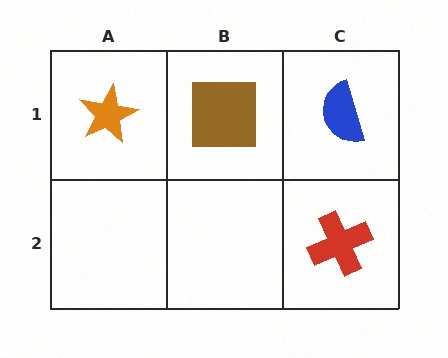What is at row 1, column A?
An orange star.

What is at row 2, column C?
A red cross.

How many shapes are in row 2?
1 shape.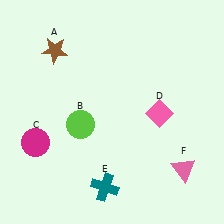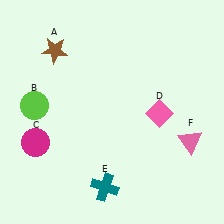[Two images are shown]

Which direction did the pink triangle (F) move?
The pink triangle (F) moved up.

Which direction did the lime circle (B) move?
The lime circle (B) moved left.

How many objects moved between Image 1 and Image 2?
2 objects moved between the two images.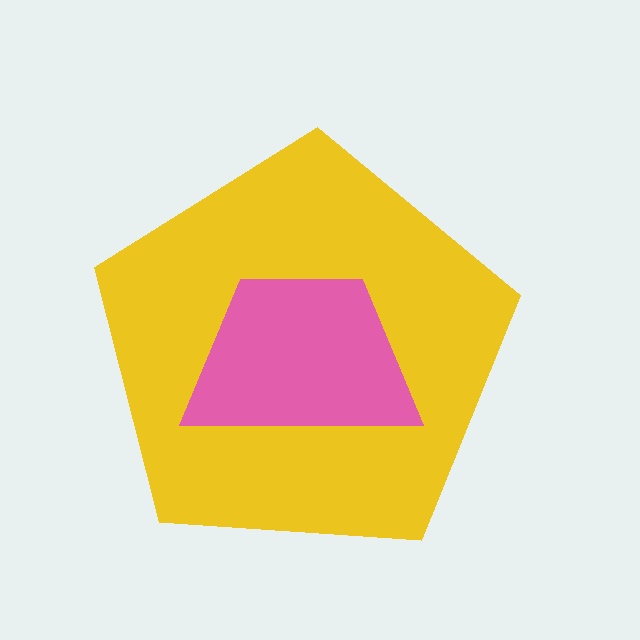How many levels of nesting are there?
2.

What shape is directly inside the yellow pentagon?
The pink trapezoid.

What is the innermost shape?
The pink trapezoid.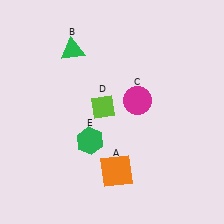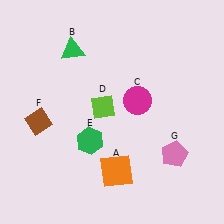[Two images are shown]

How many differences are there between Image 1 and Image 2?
There are 2 differences between the two images.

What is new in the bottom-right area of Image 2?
A pink pentagon (G) was added in the bottom-right area of Image 2.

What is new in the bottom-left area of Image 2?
A brown diamond (F) was added in the bottom-left area of Image 2.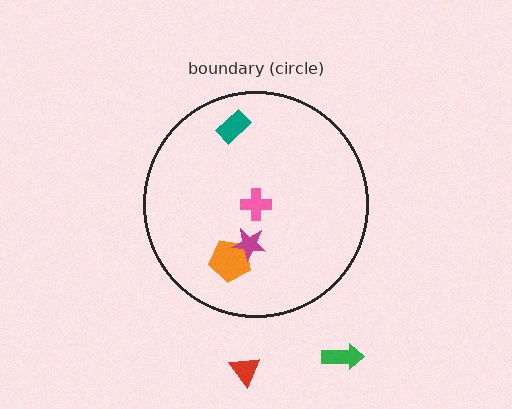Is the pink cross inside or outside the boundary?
Inside.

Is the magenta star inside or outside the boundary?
Inside.